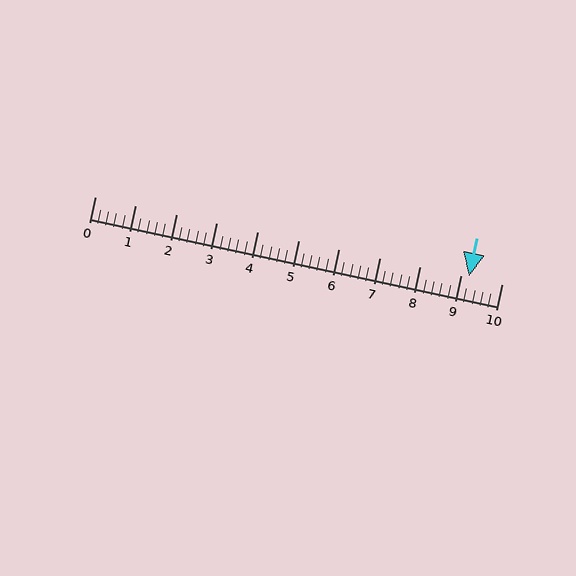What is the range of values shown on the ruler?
The ruler shows values from 0 to 10.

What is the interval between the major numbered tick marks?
The major tick marks are spaced 1 units apart.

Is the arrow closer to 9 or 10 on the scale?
The arrow is closer to 9.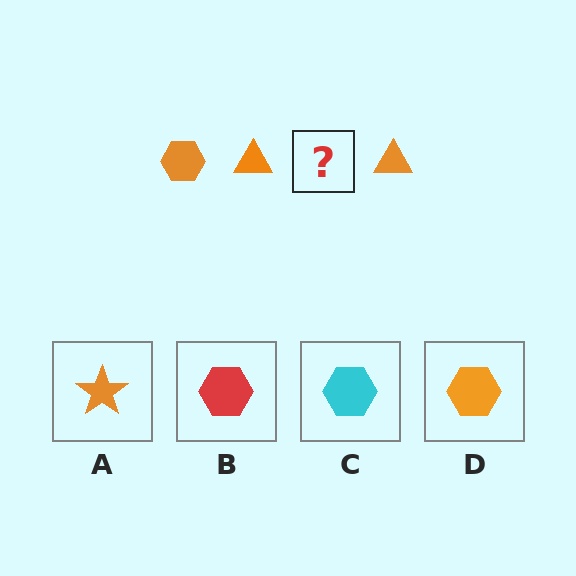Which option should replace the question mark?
Option D.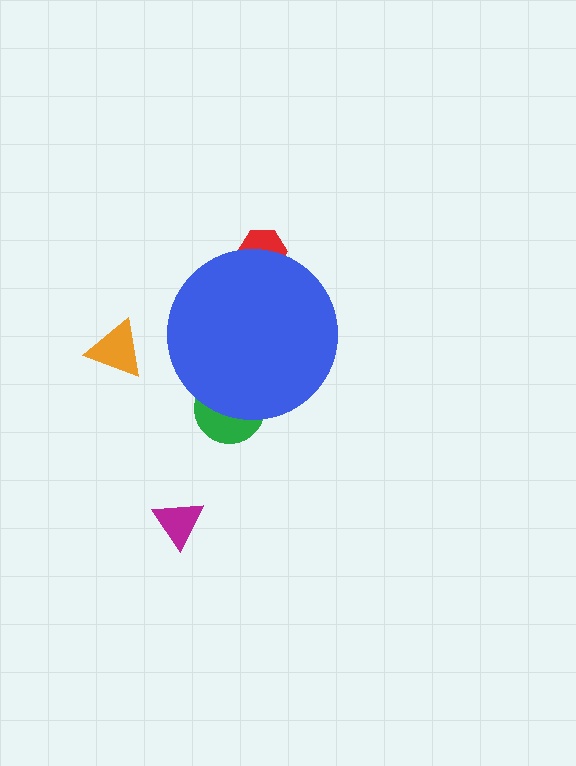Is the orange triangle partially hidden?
No, the orange triangle is fully visible.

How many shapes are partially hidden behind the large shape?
2 shapes are partially hidden.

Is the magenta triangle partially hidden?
No, the magenta triangle is fully visible.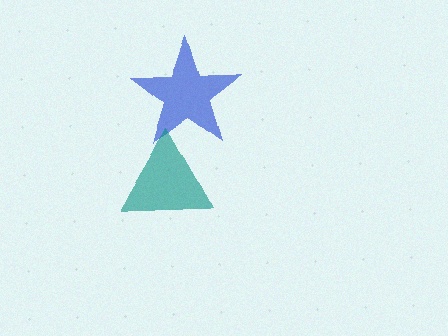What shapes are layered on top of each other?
The layered shapes are: a blue star, a teal triangle.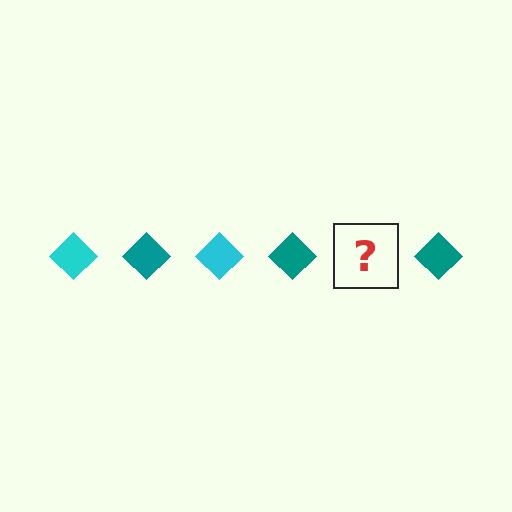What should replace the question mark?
The question mark should be replaced with a cyan diamond.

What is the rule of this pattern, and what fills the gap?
The rule is that the pattern cycles through cyan, teal diamonds. The gap should be filled with a cyan diamond.